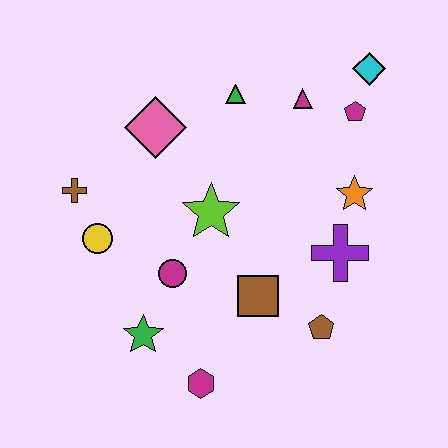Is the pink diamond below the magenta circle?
No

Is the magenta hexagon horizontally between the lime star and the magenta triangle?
No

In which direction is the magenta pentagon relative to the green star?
The magenta pentagon is above the green star.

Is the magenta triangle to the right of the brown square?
Yes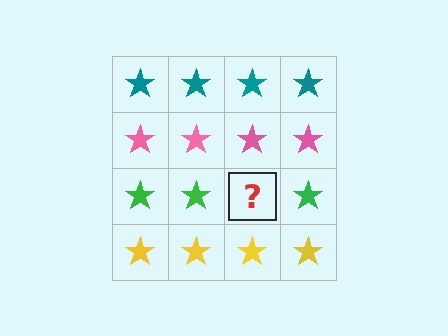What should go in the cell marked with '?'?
The missing cell should contain a green star.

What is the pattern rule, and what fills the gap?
The rule is that each row has a consistent color. The gap should be filled with a green star.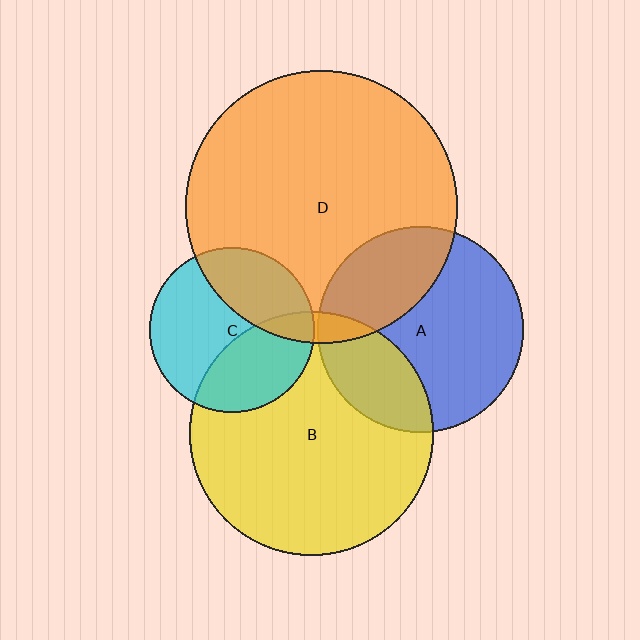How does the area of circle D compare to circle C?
Approximately 2.7 times.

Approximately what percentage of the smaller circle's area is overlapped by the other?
Approximately 35%.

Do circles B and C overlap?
Yes.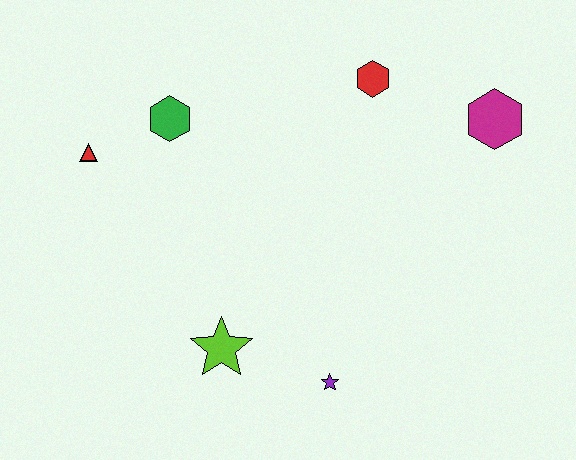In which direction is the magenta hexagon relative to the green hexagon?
The magenta hexagon is to the right of the green hexagon.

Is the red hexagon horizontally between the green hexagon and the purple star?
No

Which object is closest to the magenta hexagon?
The red hexagon is closest to the magenta hexagon.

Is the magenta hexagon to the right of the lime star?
Yes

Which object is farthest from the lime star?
The magenta hexagon is farthest from the lime star.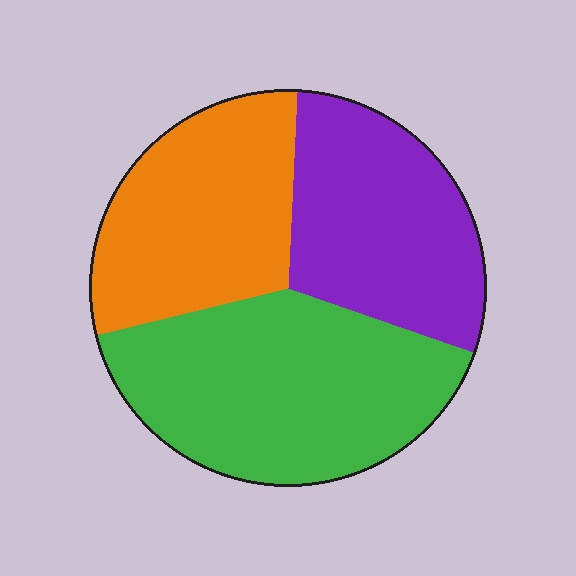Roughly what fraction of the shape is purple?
Purple takes up between a quarter and a half of the shape.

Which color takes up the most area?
Green, at roughly 40%.